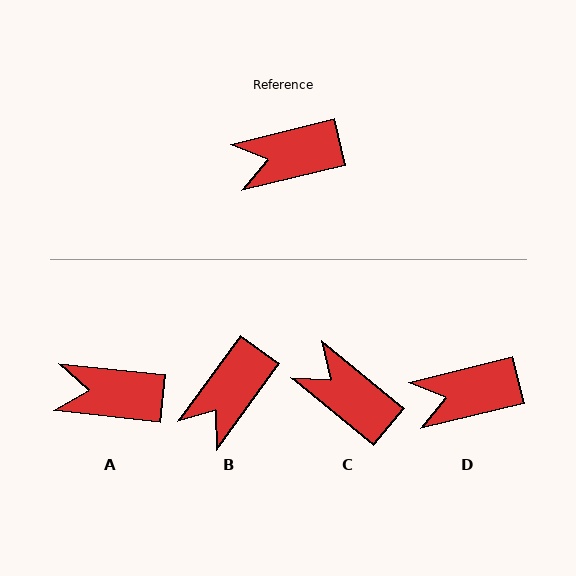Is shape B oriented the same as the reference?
No, it is off by about 40 degrees.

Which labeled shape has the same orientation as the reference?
D.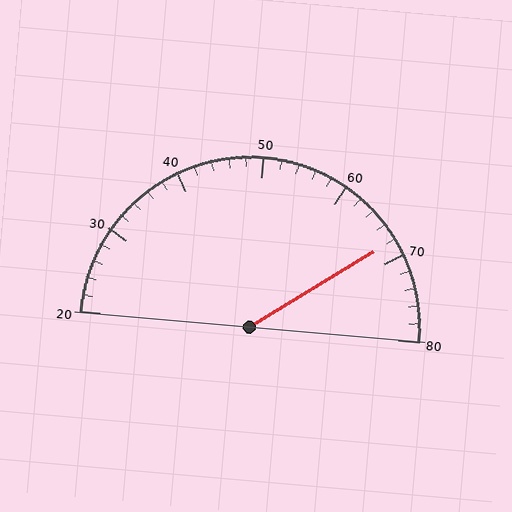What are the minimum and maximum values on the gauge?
The gauge ranges from 20 to 80.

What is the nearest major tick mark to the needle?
The nearest major tick mark is 70.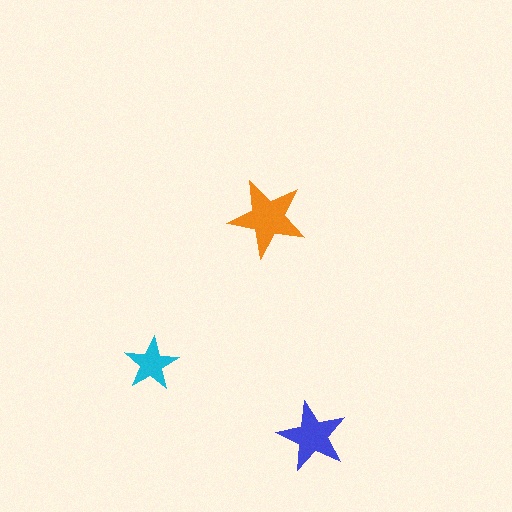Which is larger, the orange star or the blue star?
The orange one.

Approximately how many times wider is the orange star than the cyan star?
About 1.5 times wider.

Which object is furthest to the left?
The cyan star is leftmost.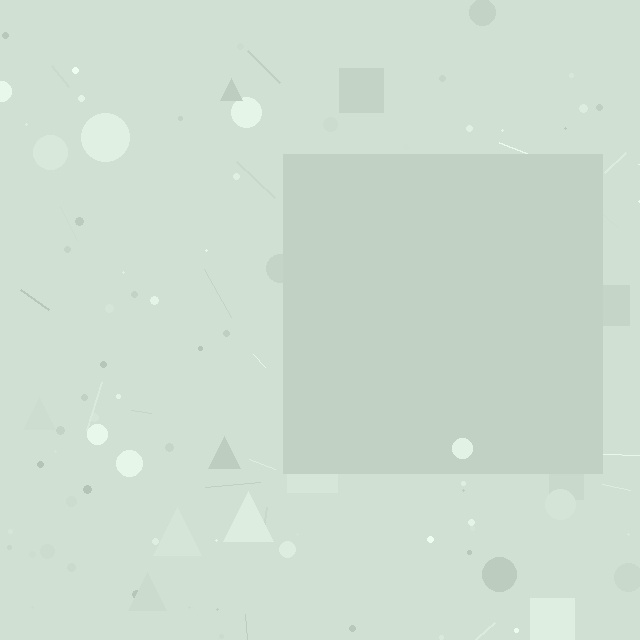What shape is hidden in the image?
A square is hidden in the image.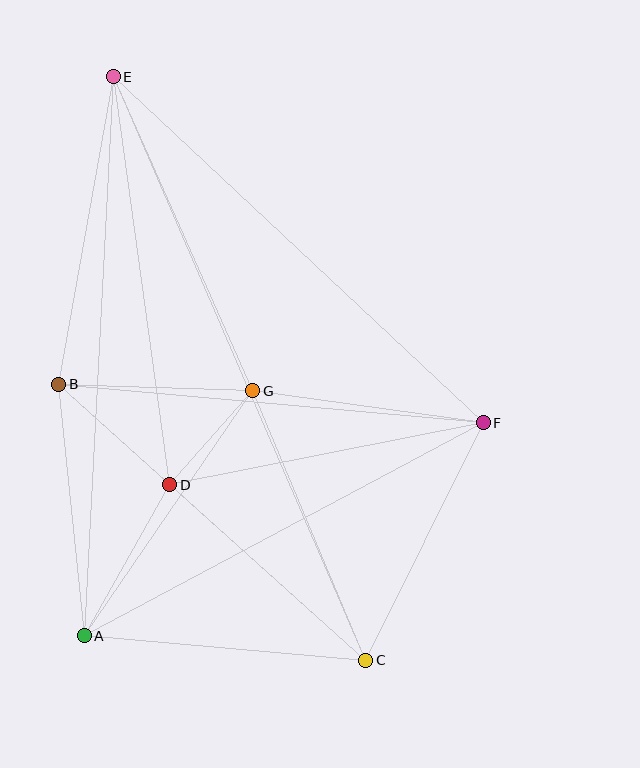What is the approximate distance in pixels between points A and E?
The distance between A and E is approximately 560 pixels.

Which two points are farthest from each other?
Points C and E are farthest from each other.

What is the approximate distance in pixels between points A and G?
The distance between A and G is approximately 297 pixels.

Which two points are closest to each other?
Points D and G are closest to each other.